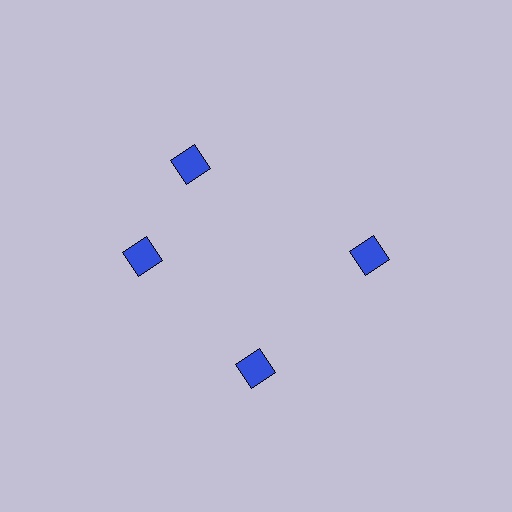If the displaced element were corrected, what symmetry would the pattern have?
It would have 4-fold rotational symmetry — the pattern would map onto itself every 90 degrees.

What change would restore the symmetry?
The symmetry would be restored by rotating it back into even spacing with its neighbors so that all 4 diamonds sit at equal angles and equal distance from the center.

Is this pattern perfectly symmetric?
No. The 4 blue diamonds are arranged in a ring, but one element near the 12 o'clock position is rotated out of alignment along the ring, breaking the 4-fold rotational symmetry.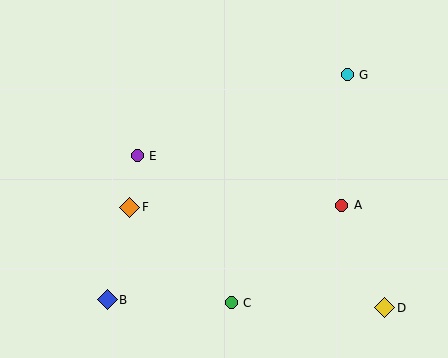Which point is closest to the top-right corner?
Point G is closest to the top-right corner.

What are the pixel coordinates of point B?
Point B is at (107, 300).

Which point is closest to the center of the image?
Point E at (137, 156) is closest to the center.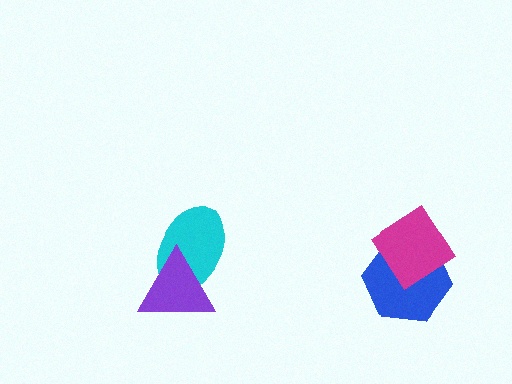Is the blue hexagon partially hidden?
Yes, it is partially covered by another shape.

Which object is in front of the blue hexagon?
The magenta diamond is in front of the blue hexagon.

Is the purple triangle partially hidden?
No, no other shape covers it.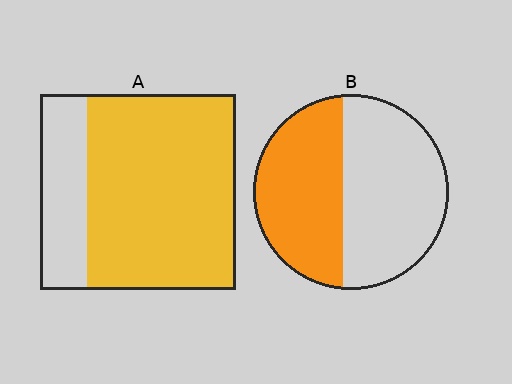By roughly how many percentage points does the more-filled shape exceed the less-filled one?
By roughly 30 percentage points (A over B).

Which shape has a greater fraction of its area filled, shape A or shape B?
Shape A.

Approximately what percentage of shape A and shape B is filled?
A is approximately 75% and B is approximately 45%.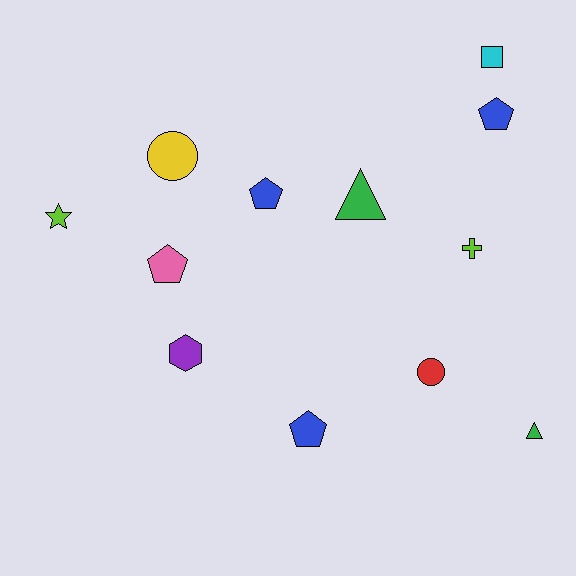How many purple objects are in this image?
There is 1 purple object.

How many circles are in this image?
There are 2 circles.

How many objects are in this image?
There are 12 objects.